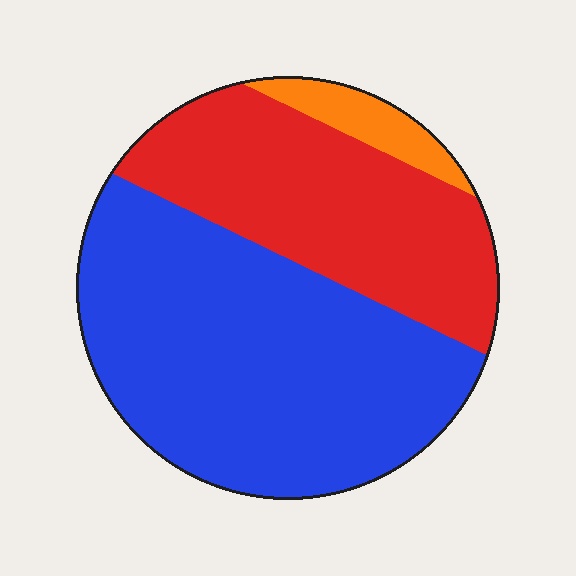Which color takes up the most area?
Blue, at roughly 60%.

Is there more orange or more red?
Red.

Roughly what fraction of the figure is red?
Red takes up about three eighths (3/8) of the figure.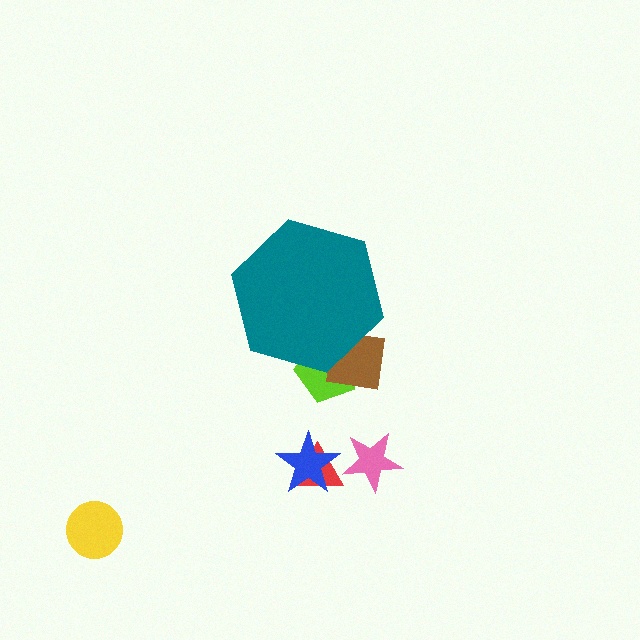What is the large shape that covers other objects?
A teal hexagon.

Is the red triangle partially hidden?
No, the red triangle is fully visible.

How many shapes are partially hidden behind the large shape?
2 shapes are partially hidden.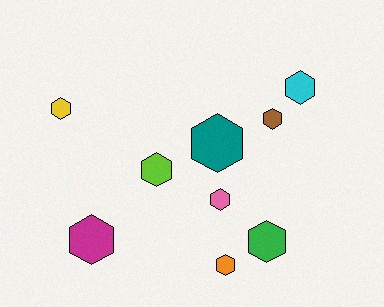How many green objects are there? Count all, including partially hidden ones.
There is 1 green object.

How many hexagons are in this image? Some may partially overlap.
There are 9 hexagons.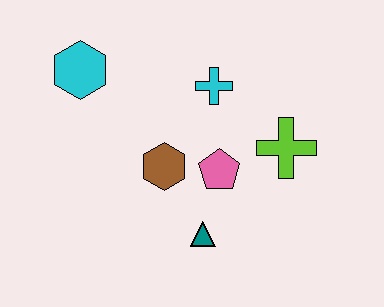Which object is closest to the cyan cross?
The pink pentagon is closest to the cyan cross.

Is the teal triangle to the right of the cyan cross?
No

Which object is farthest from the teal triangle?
The cyan hexagon is farthest from the teal triangle.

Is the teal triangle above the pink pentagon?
No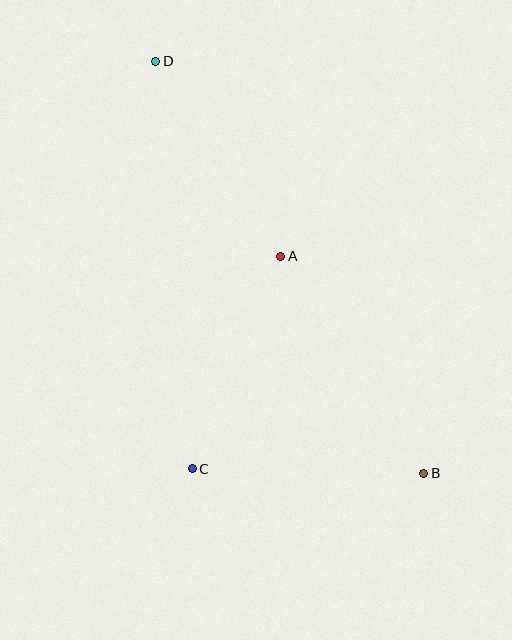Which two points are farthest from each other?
Points B and D are farthest from each other.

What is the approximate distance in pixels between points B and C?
The distance between B and C is approximately 231 pixels.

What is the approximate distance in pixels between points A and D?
The distance between A and D is approximately 232 pixels.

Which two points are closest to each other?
Points A and C are closest to each other.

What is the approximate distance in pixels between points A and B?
The distance between A and B is approximately 260 pixels.